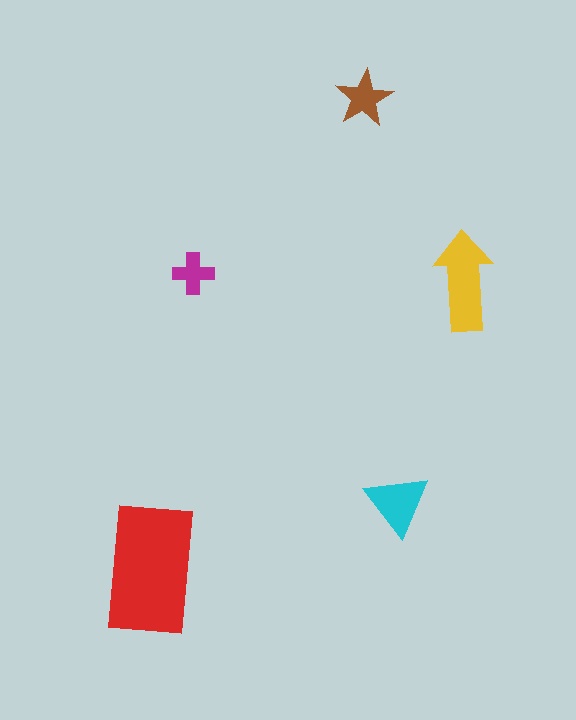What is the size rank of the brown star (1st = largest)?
4th.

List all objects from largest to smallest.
The red rectangle, the yellow arrow, the cyan triangle, the brown star, the magenta cross.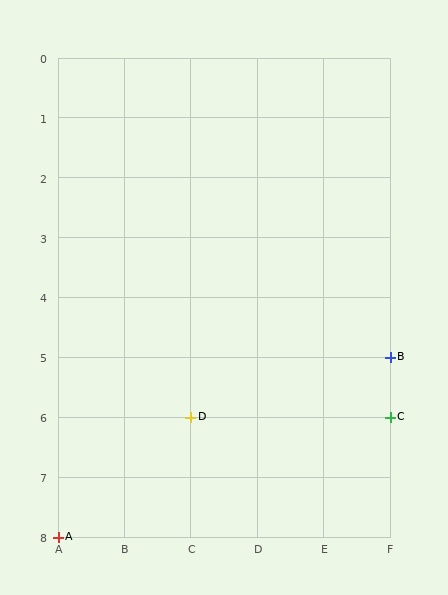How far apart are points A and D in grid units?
Points A and D are 2 columns and 2 rows apart (about 2.8 grid units diagonally).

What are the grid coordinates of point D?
Point D is at grid coordinates (C, 6).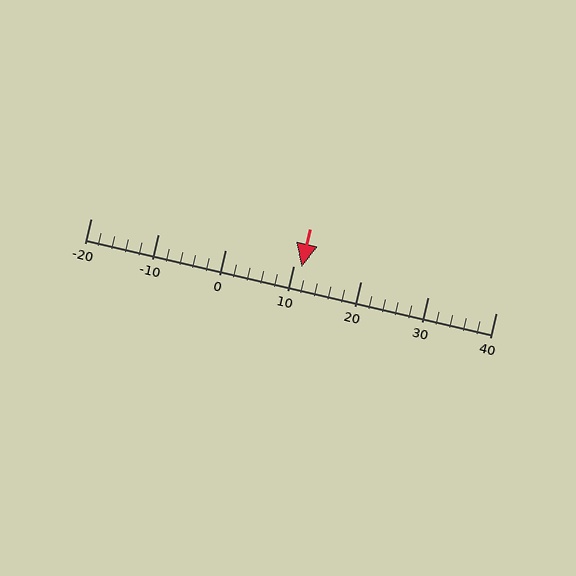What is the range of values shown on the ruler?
The ruler shows values from -20 to 40.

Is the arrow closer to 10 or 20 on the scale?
The arrow is closer to 10.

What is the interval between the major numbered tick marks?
The major tick marks are spaced 10 units apart.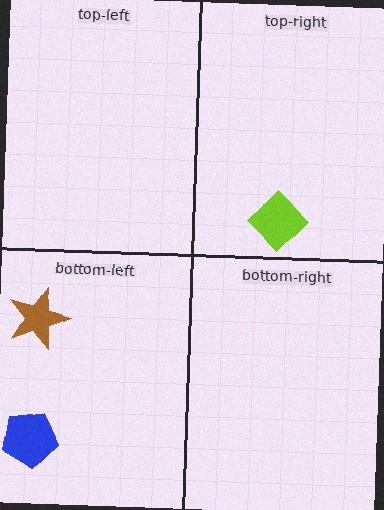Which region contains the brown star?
The bottom-left region.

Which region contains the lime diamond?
The top-right region.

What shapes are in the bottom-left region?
The brown star, the blue pentagon.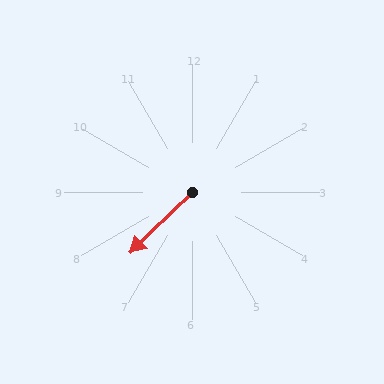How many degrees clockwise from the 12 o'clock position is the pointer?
Approximately 226 degrees.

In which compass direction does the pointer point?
Southwest.